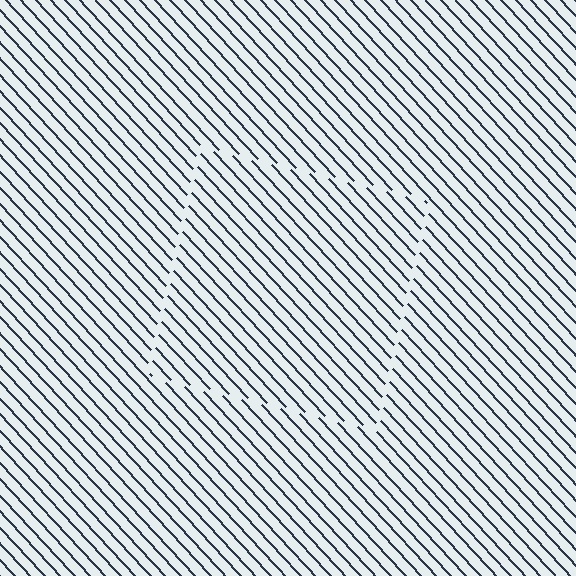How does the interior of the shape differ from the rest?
The interior of the shape contains the same grating, shifted by half a period — the contour is defined by the phase discontinuity where line-ends from the inner and outer gratings abut.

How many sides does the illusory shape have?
4 sides — the line-ends trace a square.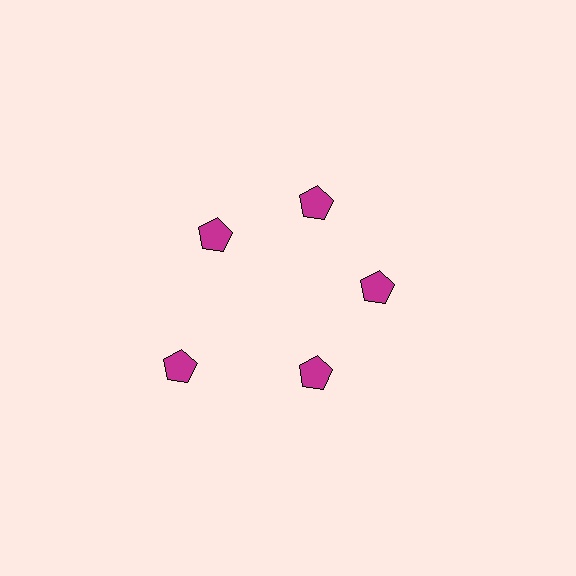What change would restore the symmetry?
The symmetry would be restored by moving it inward, back onto the ring so that all 5 pentagons sit at equal angles and equal distance from the center.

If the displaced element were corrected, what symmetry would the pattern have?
It would have 5-fold rotational symmetry — the pattern would map onto itself every 72 degrees.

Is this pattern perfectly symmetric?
No. The 5 magenta pentagons are arranged in a ring, but one element near the 8 o'clock position is pushed outward from the center, breaking the 5-fold rotational symmetry.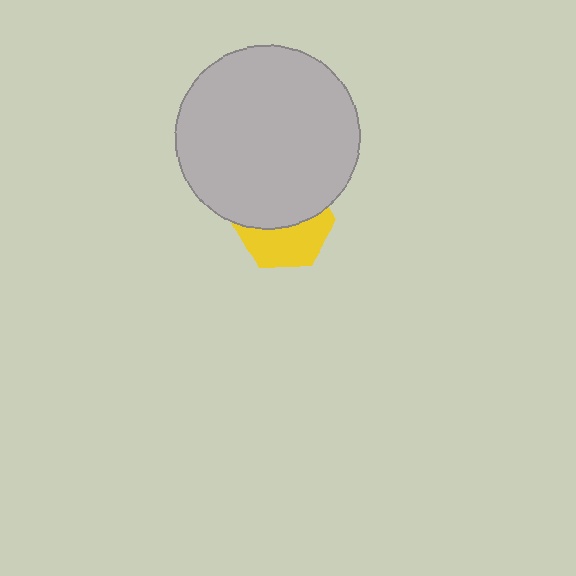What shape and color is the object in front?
The object in front is a light gray circle.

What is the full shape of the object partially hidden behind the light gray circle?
The partially hidden object is a yellow hexagon.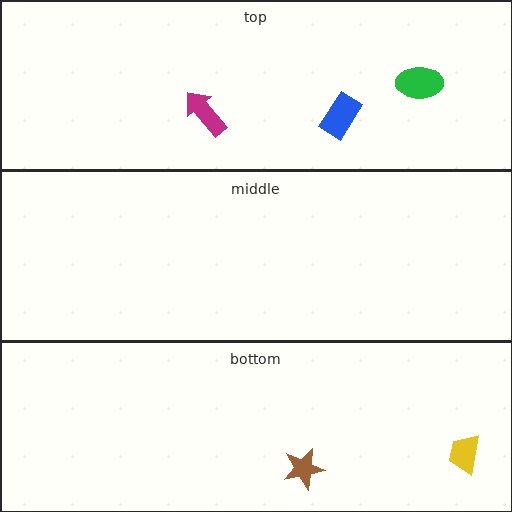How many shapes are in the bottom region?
2.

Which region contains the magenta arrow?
The top region.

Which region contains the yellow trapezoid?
The bottom region.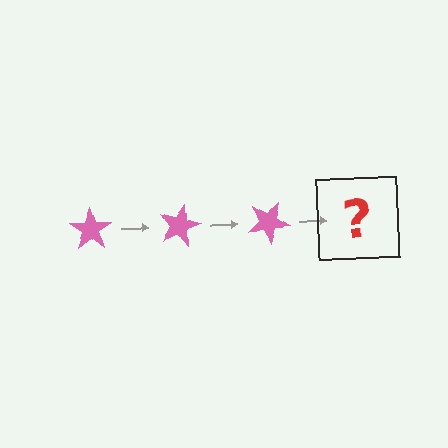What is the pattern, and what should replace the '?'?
The pattern is that the star rotates 15 degrees each step. The '?' should be a pink star rotated 45 degrees.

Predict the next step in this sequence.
The next step is a pink star rotated 45 degrees.